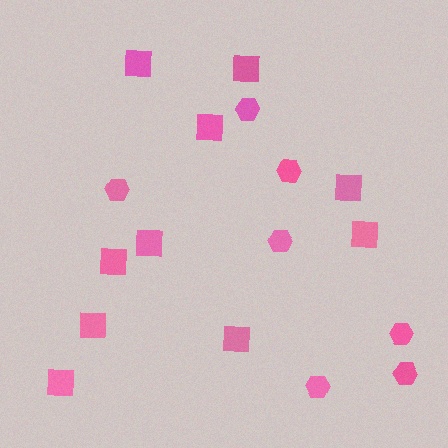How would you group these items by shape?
There are 2 groups: one group of squares (10) and one group of hexagons (7).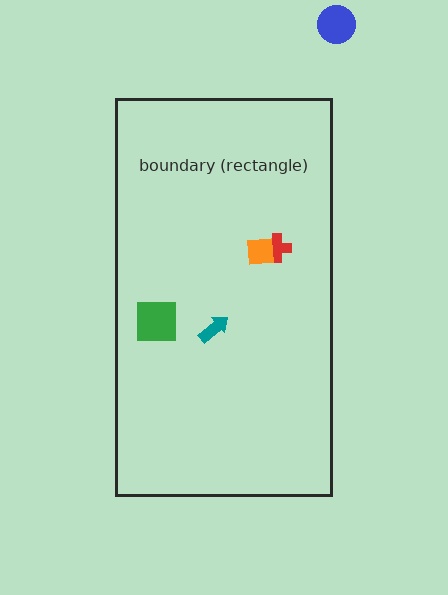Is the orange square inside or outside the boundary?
Inside.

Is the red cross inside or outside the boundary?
Inside.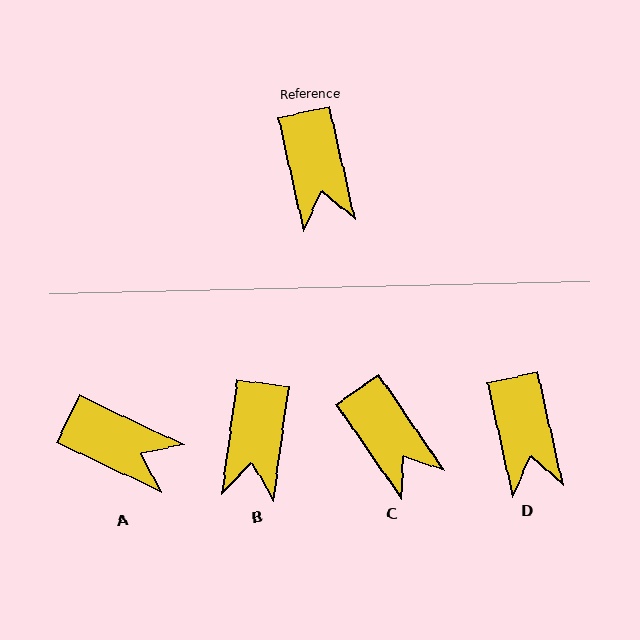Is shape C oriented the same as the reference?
No, it is off by about 22 degrees.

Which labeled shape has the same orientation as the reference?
D.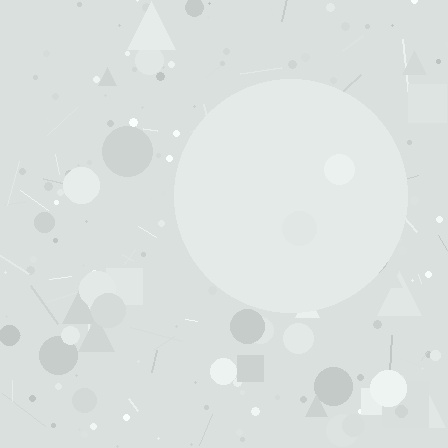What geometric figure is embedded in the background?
A circle is embedded in the background.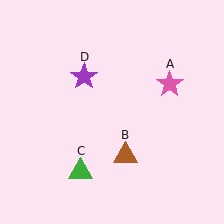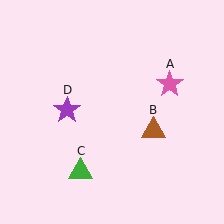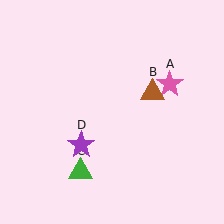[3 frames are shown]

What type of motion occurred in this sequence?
The brown triangle (object B), purple star (object D) rotated counterclockwise around the center of the scene.